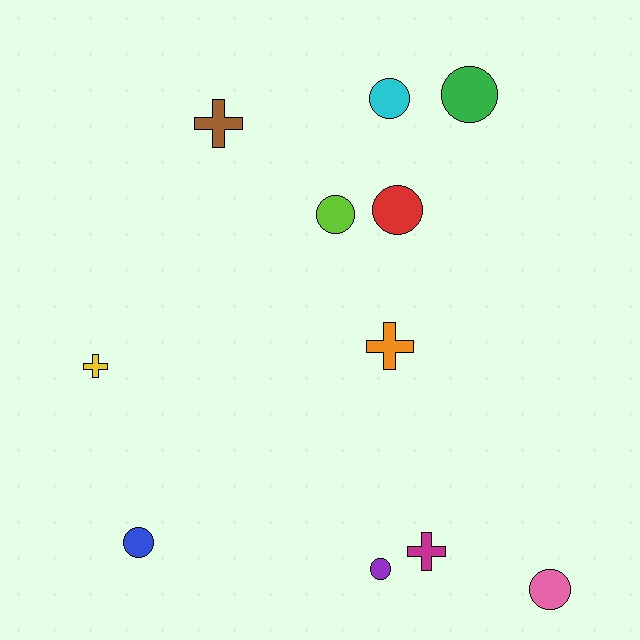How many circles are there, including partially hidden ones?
There are 7 circles.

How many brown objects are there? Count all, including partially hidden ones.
There is 1 brown object.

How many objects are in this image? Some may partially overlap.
There are 11 objects.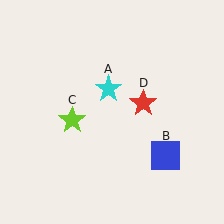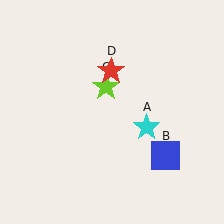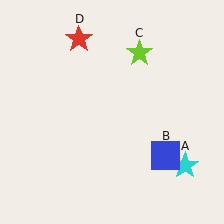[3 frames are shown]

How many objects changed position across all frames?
3 objects changed position: cyan star (object A), lime star (object C), red star (object D).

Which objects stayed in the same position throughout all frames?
Blue square (object B) remained stationary.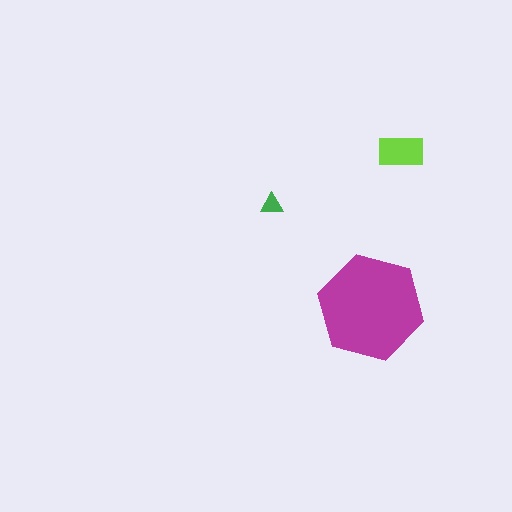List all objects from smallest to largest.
The green triangle, the lime rectangle, the magenta hexagon.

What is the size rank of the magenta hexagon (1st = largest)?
1st.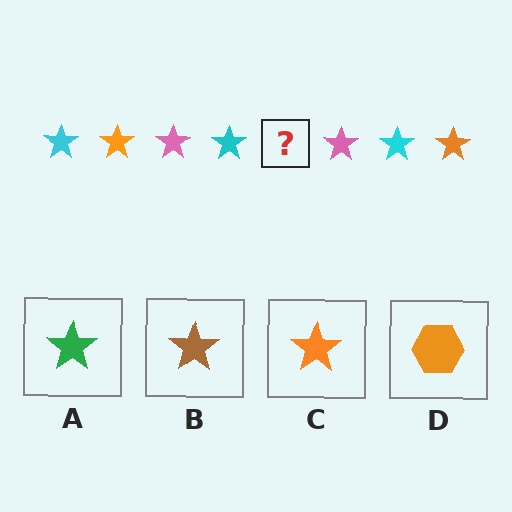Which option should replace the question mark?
Option C.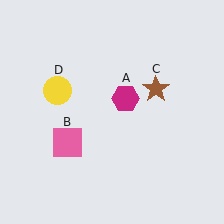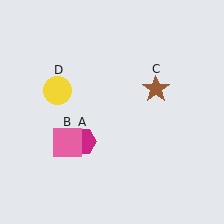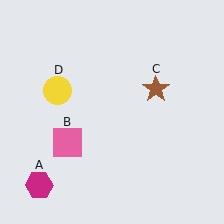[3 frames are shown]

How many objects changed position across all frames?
1 object changed position: magenta hexagon (object A).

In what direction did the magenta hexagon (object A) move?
The magenta hexagon (object A) moved down and to the left.